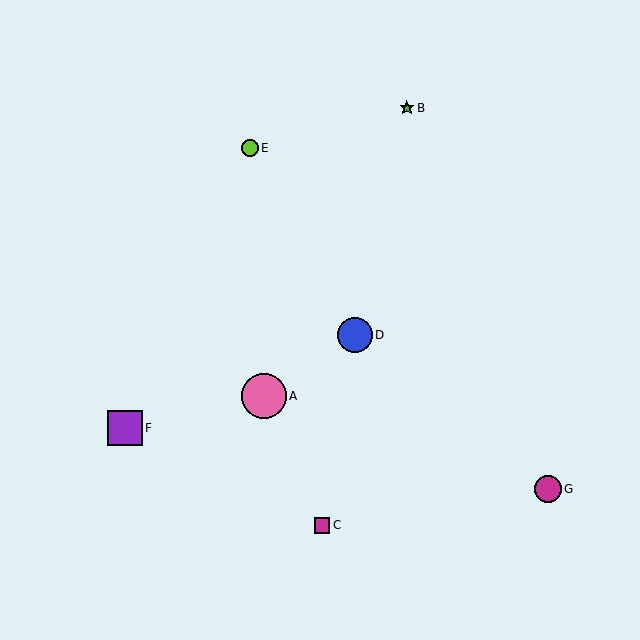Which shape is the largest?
The pink circle (labeled A) is the largest.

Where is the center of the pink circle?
The center of the pink circle is at (264, 396).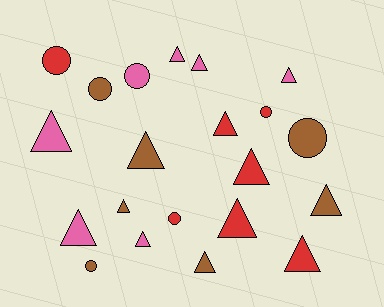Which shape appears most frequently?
Triangle, with 14 objects.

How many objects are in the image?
There are 21 objects.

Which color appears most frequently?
Pink, with 7 objects.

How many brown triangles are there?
There are 4 brown triangles.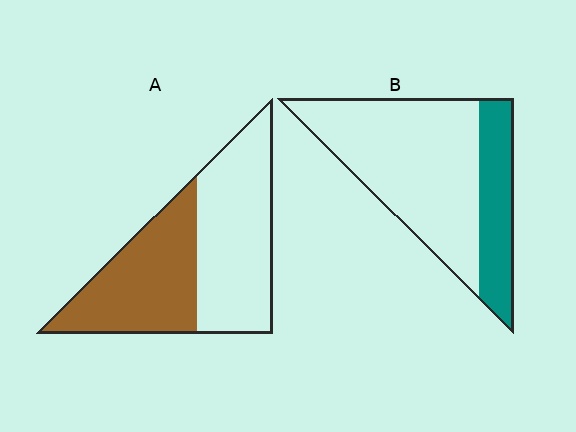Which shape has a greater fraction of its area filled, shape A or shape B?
Shape A.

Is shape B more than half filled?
No.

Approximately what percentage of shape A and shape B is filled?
A is approximately 45% and B is approximately 25%.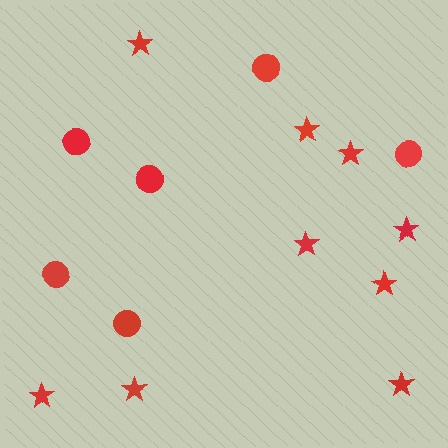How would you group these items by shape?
There are 2 groups: one group of circles (6) and one group of stars (9).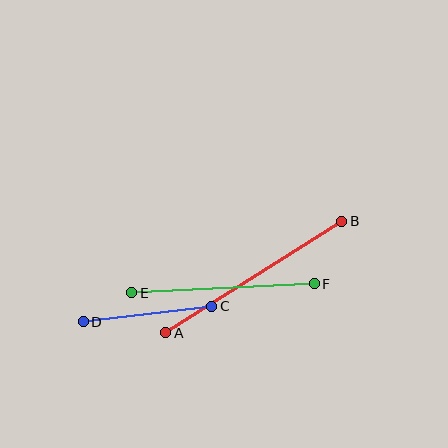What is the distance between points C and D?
The distance is approximately 130 pixels.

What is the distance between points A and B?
The distance is approximately 208 pixels.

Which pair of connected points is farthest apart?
Points A and B are farthest apart.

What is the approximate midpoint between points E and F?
The midpoint is at approximately (223, 288) pixels.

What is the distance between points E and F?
The distance is approximately 183 pixels.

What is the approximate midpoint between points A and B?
The midpoint is at approximately (254, 277) pixels.